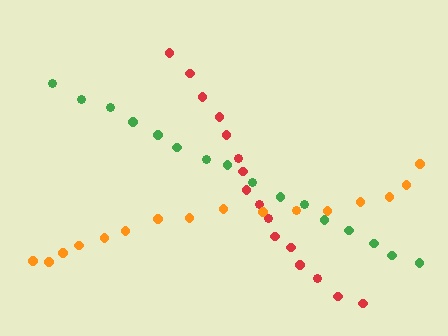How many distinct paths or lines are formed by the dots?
There are 3 distinct paths.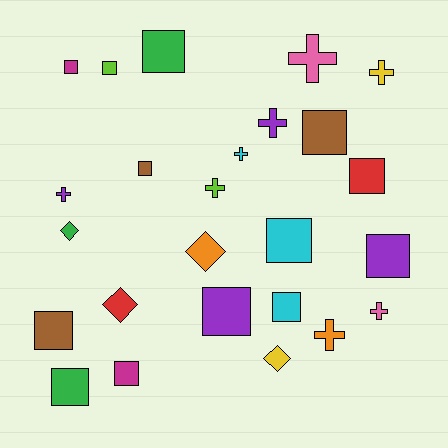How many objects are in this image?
There are 25 objects.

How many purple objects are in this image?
There are 4 purple objects.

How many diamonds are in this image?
There are 4 diamonds.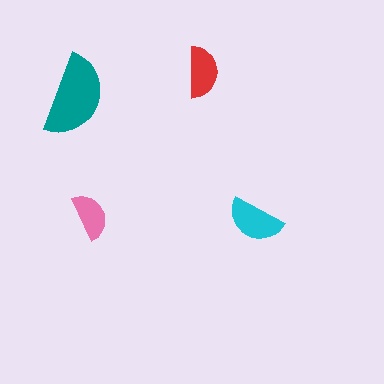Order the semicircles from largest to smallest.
the teal one, the cyan one, the red one, the pink one.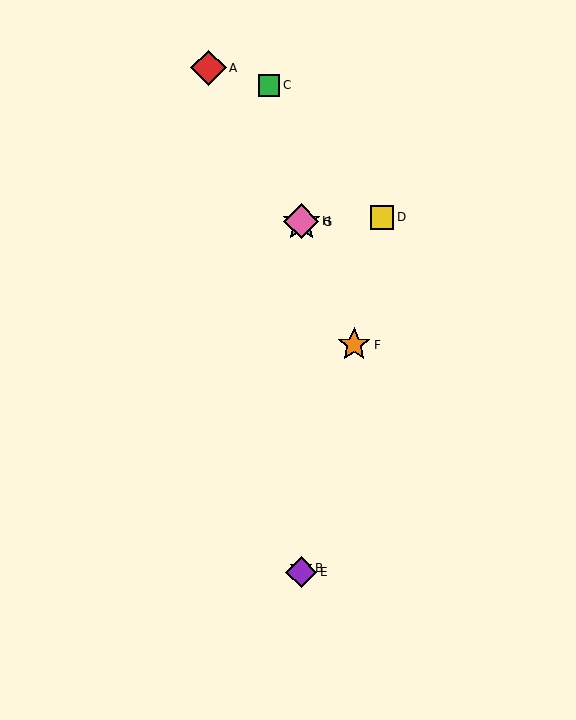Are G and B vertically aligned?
Yes, both are at x≈301.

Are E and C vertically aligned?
No, E is at x≈301 and C is at x≈269.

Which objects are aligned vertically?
Objects B, E, G, H are aligned vertically.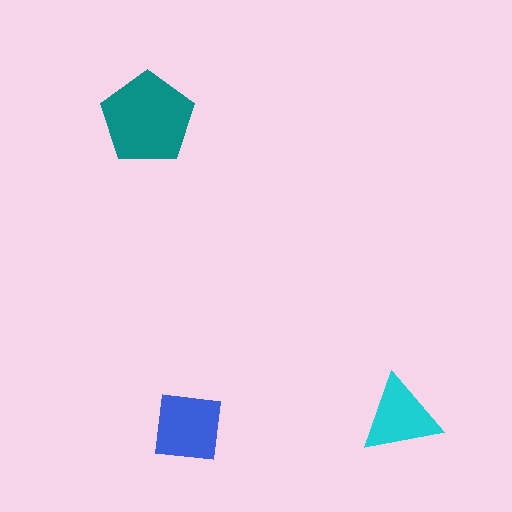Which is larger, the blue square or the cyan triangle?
The blue square.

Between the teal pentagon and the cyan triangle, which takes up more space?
The teal pentagon.